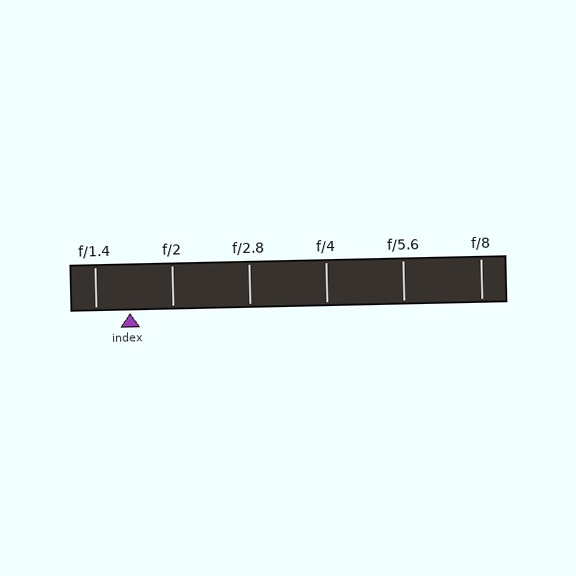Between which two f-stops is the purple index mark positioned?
The index mark is between f/1.4 and f/2.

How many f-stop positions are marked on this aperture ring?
There are 6 f-stop positions marked.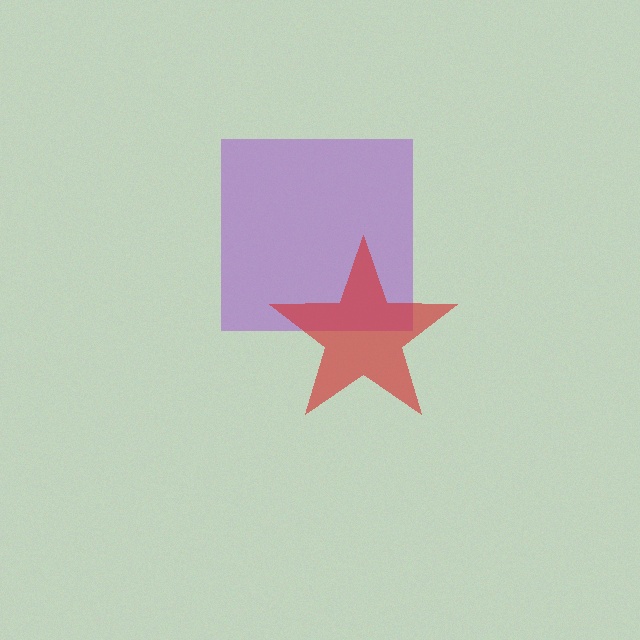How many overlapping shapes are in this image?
There are 2 overlapping shapes in the image.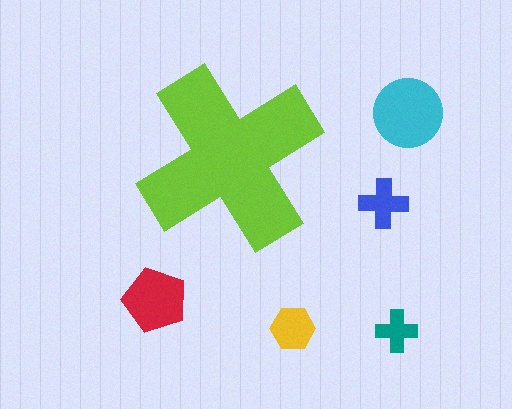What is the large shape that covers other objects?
A lime cross.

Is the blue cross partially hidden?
No, the blue cross is fully visible.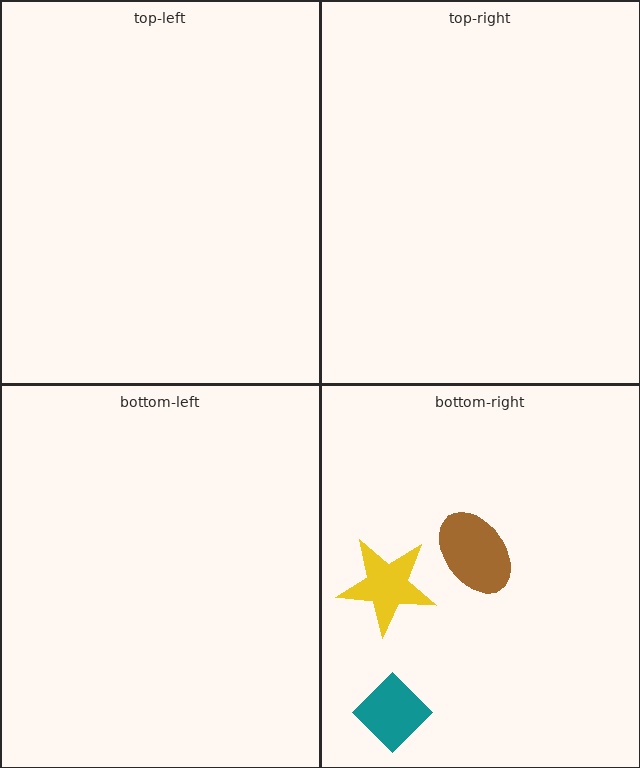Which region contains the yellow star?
The bottom-right region.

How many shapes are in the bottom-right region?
3.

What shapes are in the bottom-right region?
The teal diamond, the brown ellipse, the yellow star.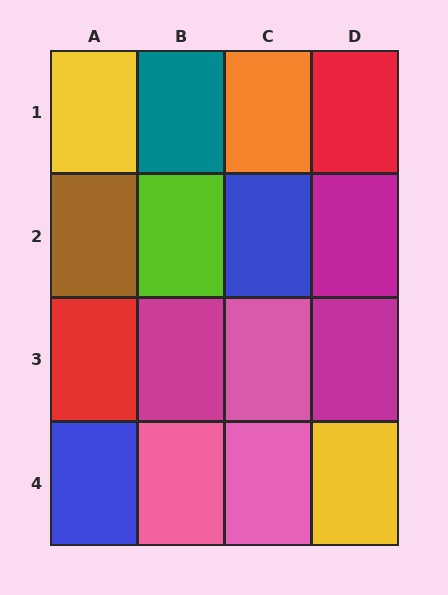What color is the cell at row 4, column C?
Pink.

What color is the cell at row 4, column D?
Yellow.